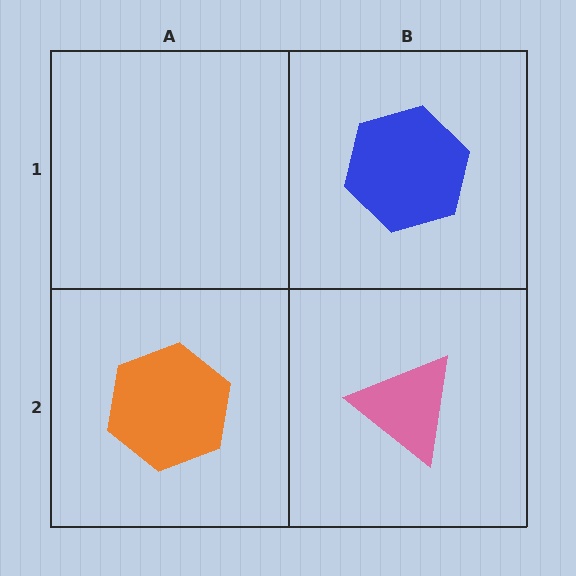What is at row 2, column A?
An orange hexagon.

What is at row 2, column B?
A pink triangle.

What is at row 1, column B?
A blue hexagon.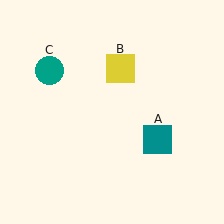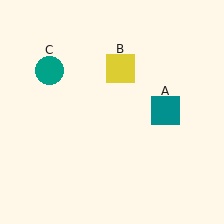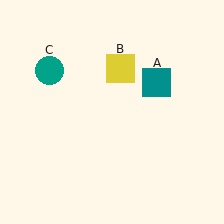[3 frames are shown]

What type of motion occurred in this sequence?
The teal square (object A) rotated counterclockwise around the center of the scene.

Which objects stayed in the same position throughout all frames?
Yellow square (object B) and teal circle (object C) remained stationary.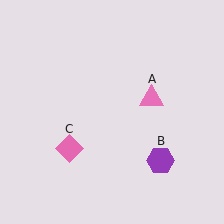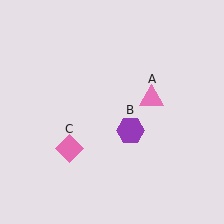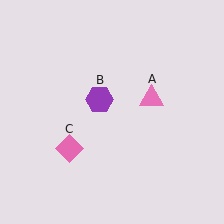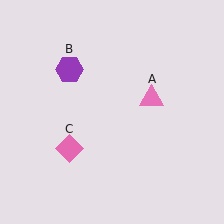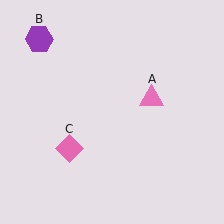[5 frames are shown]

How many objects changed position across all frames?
1 object changed position: purple hexagon (object B).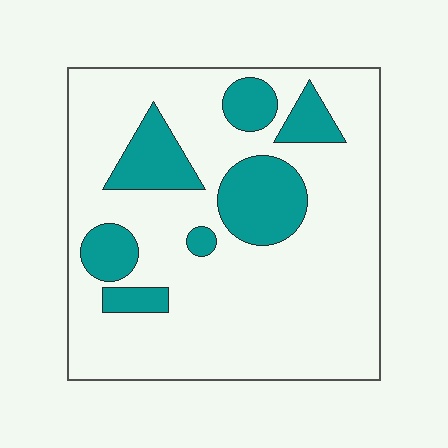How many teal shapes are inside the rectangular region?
7.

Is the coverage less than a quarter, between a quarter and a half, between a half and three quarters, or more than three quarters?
Less than a quarter.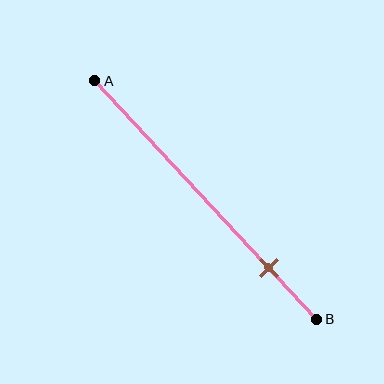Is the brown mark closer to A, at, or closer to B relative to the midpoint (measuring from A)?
The brown mark is closer to point B than the midpoint of segment AB.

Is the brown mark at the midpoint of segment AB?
No, the mark is at about 80% from A, not at the 50% midpoint.